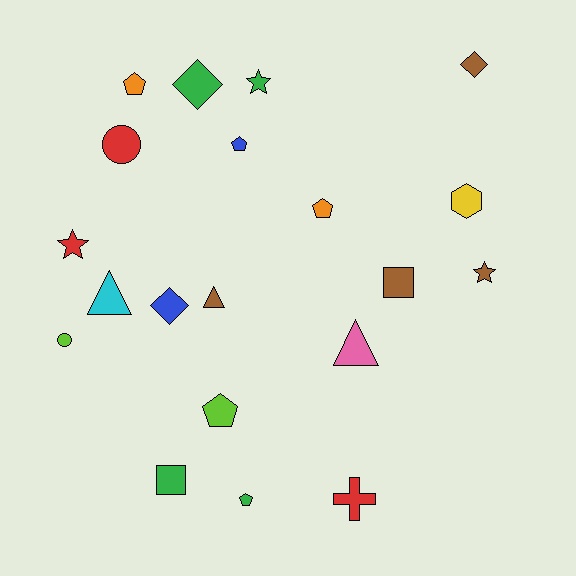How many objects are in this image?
There are 20 objects.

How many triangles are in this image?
There are 3 triangles.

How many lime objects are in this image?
There are 2 lime objects.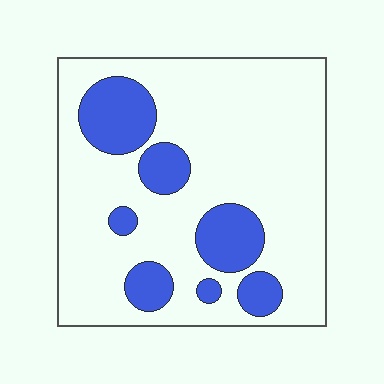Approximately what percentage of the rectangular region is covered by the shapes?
Approximately 20%.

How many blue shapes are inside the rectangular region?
7.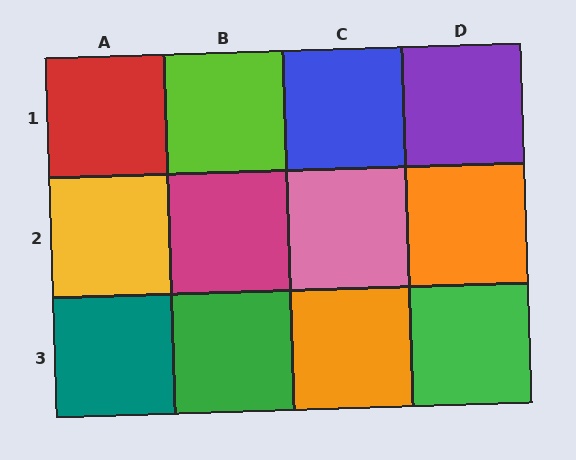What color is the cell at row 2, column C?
Pink.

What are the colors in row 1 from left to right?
Red, lime, blue, purple.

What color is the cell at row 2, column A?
Yellow.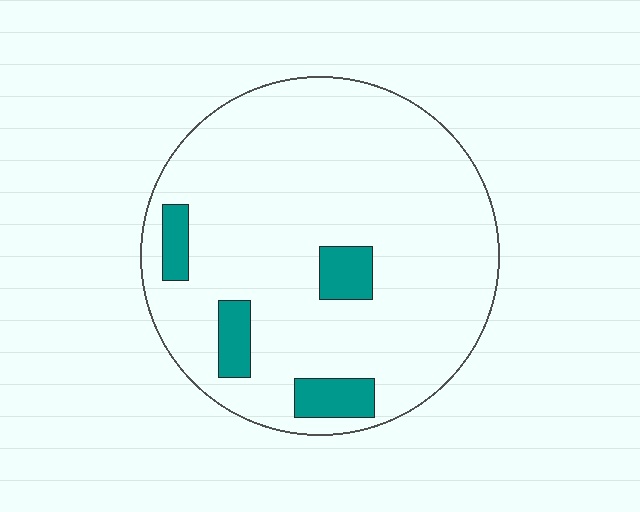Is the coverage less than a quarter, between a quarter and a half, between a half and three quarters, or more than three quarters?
Less than a quarter.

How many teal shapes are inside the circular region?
4.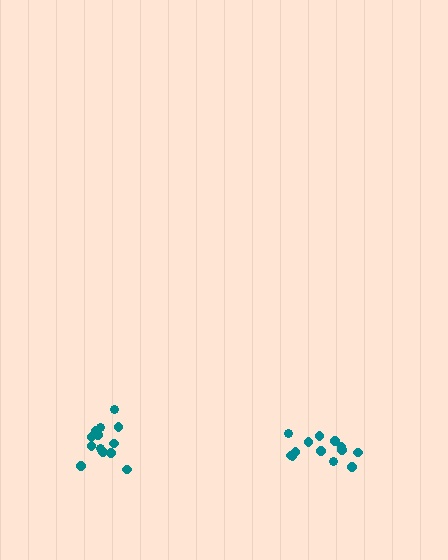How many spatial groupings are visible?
There are 2 spatial groupings.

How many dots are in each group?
Group 1: 13 dots, Group 2: 13 dots (26 total).